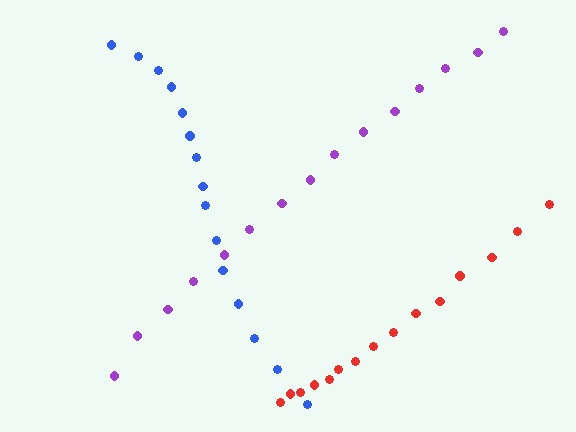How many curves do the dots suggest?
There are 3 distinct paths.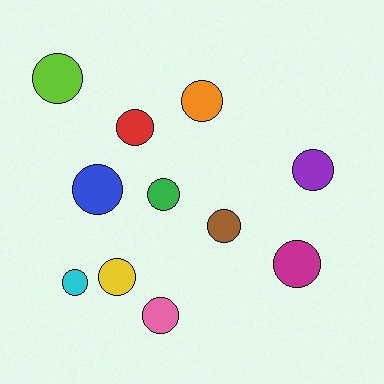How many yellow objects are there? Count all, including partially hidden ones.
There is 1 yellow object.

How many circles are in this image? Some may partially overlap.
There are 11 circles.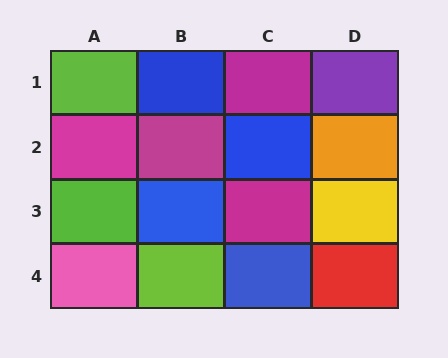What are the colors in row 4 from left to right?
Pink, lime, blue, red.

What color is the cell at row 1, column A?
Lime.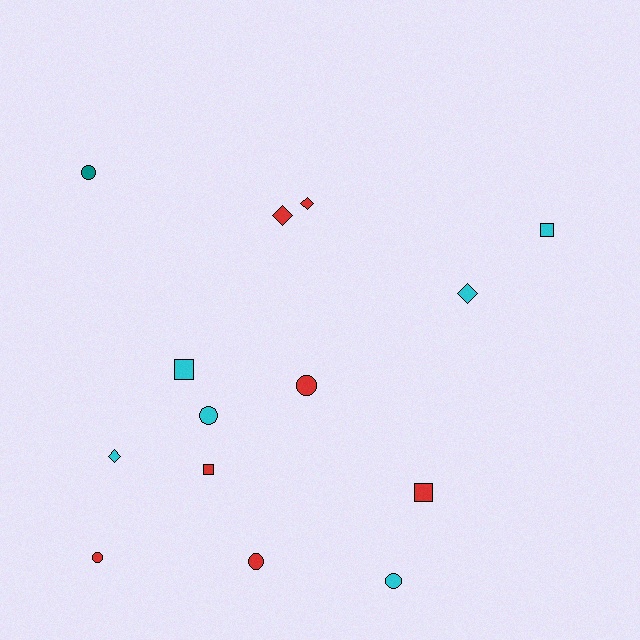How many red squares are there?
There are 2 red squares.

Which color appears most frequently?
Red, with 7 objects.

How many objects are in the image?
There are 14 objects.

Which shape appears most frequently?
Circle, with 6 objects.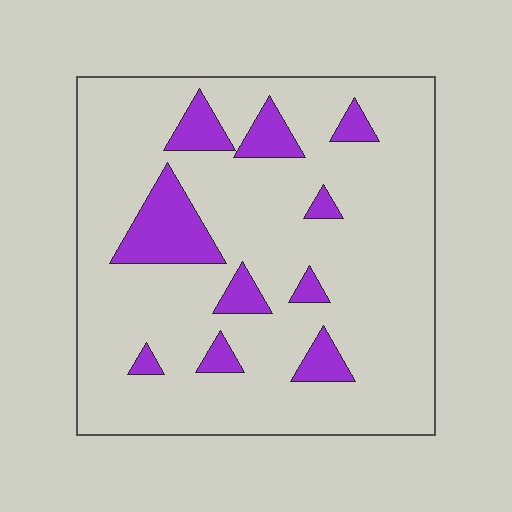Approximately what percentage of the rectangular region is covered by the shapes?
Approximately 15%.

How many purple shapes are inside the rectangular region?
10.